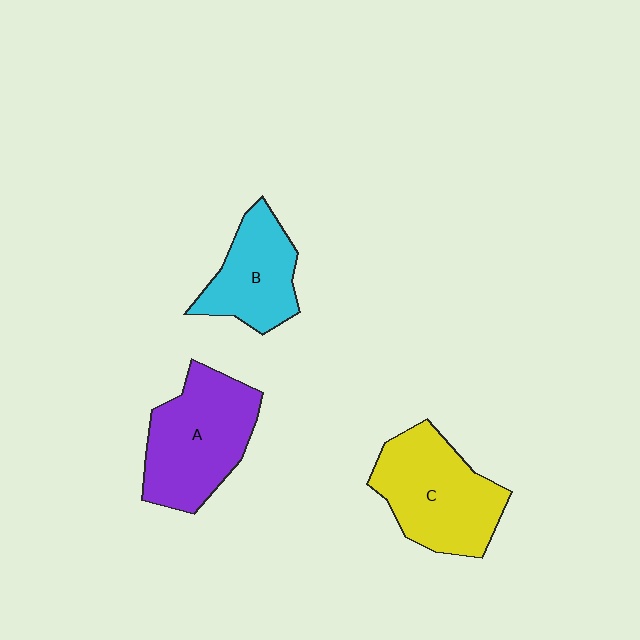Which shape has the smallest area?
Shape B (cyan).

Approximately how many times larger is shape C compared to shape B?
Approximately 1.4 times.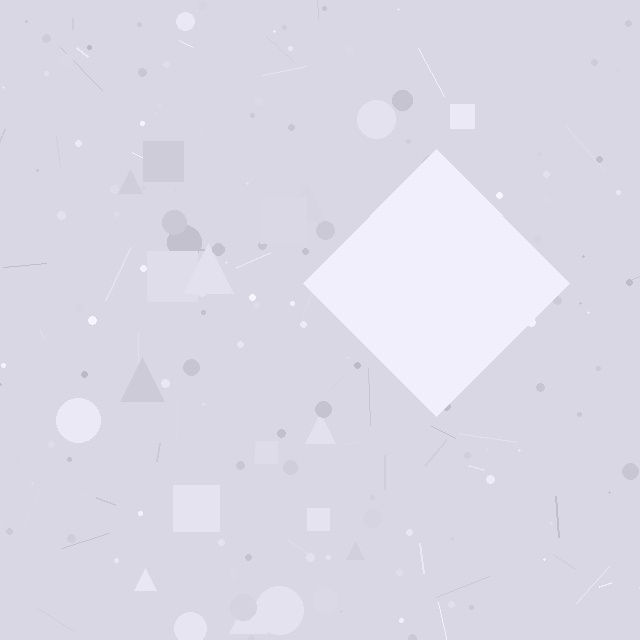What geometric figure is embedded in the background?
A diamond is embedded in the background.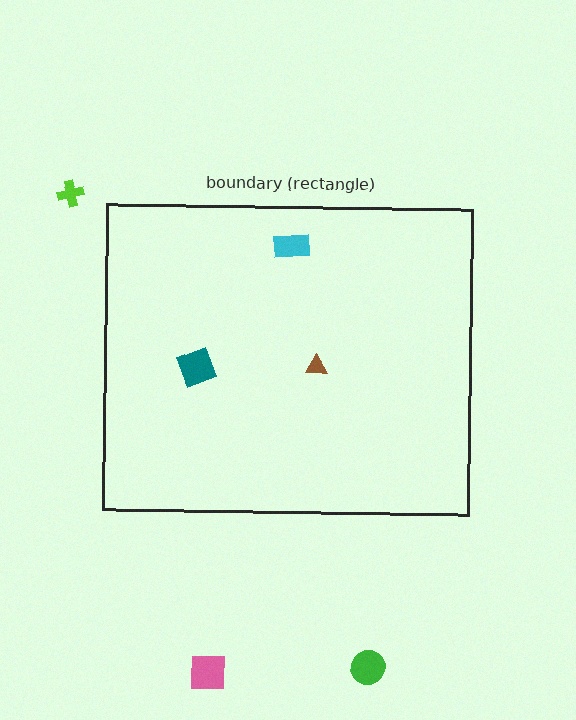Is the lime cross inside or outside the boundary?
Outside.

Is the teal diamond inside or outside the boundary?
Inside.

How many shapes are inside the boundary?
3 inside, 3 outside.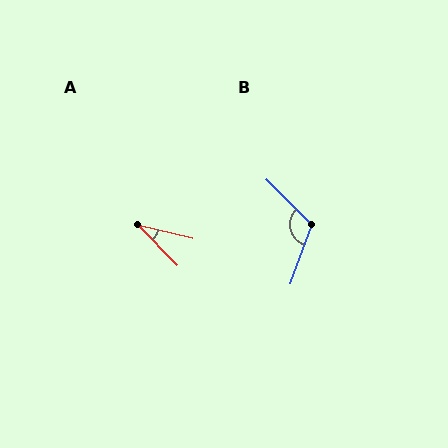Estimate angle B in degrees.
Approximately 115 degrees.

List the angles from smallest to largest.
A (32°), B (115°).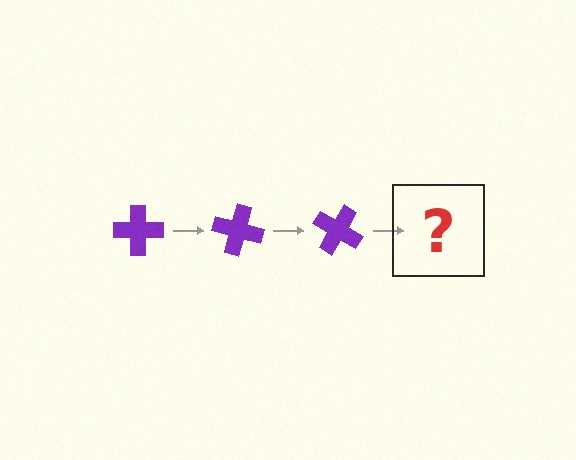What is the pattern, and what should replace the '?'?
The pattern is that the cross rotates 15 degrees each step. The '?' should be a purple cross rotated 45 degrees.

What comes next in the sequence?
The next element should be a purple cross rotated 45 degrees.